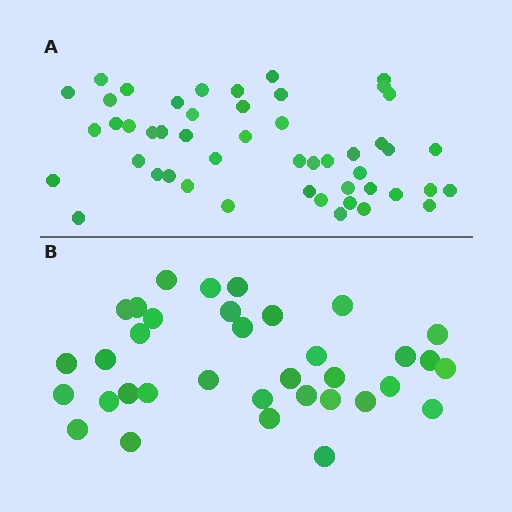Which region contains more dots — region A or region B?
Region A (the top region) has more dots.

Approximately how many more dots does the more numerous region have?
Region A has approximately 15 more dots than region B.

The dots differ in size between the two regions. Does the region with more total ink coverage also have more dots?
No. Region B has more total ink coverage because its dots are larger, but region A actually contains more individual dots. Total area can be misleading — the number of items is what matters here.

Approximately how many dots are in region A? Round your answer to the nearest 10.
About 50 dots. (The exact count is 49, which rounds to 50.)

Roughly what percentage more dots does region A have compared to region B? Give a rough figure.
About 40% more.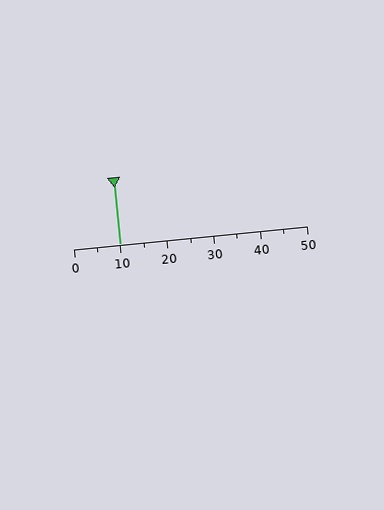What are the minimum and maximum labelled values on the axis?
The axis runs from 0 to 50.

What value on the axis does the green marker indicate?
The marker indicates approximately 10.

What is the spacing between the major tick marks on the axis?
The major ticks are spaced 10 apart.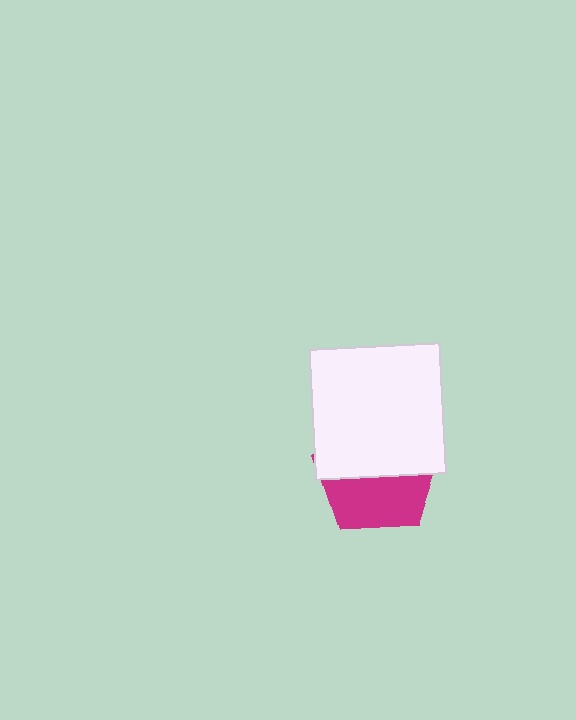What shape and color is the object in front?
The object in front is a white square.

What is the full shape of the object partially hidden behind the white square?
The partially hidden object is a magenta pentagon.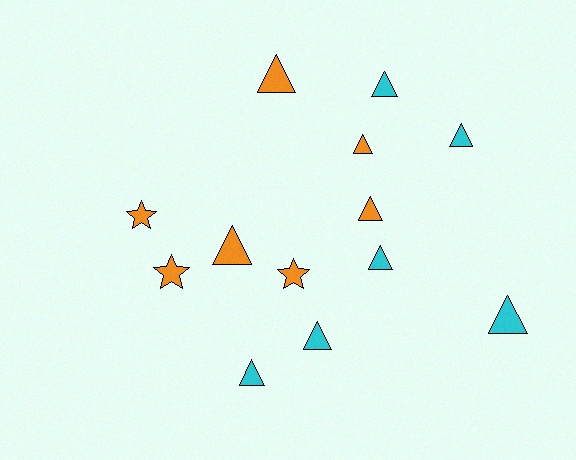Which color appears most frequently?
Orange, with 7 objects.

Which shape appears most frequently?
Triangle, with 10 objects.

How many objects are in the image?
There are 13 objects.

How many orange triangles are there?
There are 4 orange triangles.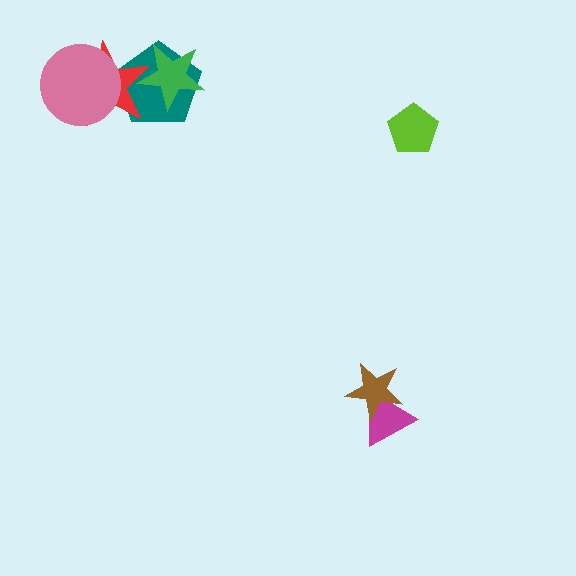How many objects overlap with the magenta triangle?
1 object overlaps with the magenta triangle.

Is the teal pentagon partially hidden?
Yes, it is partially covered by another shape.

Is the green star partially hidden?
Yes, it is partially covered by another shape.